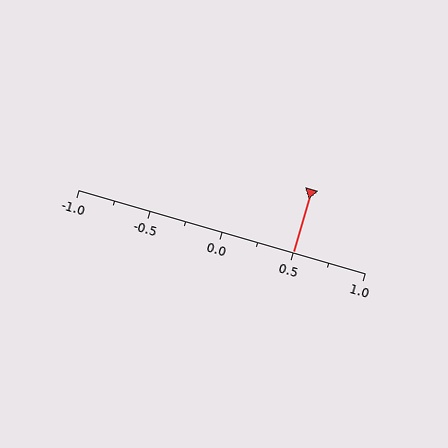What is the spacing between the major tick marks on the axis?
The major ticks are spaced 0.5 apart.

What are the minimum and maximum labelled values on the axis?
The axis runs from -1.0 to 1.0.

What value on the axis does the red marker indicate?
The marker indicates approximately 0.5.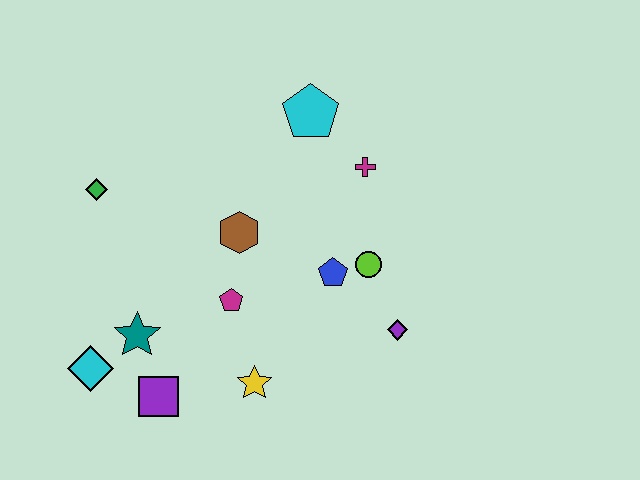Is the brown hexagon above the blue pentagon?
Yes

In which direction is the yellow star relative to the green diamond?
The yellow star is below the green diamond.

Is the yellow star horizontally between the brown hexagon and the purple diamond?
Yes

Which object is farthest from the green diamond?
The purple diamond is farthest from the green diamond.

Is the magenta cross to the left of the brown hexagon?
No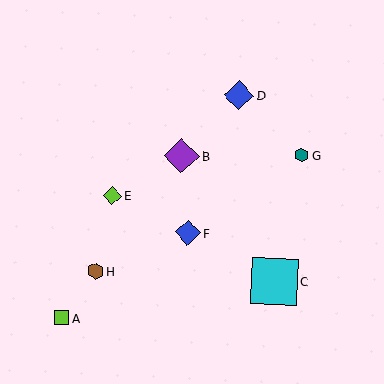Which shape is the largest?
The cyan square (labeled C) is the largest.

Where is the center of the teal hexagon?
The center of the teal hexagon is at (302, 155).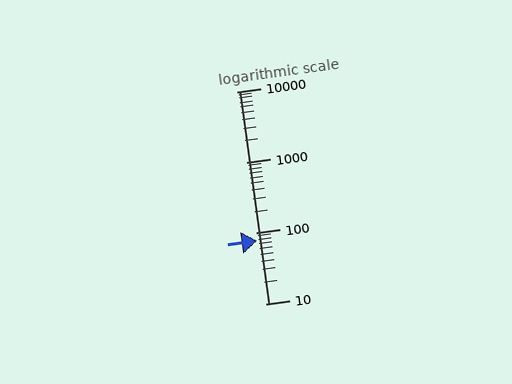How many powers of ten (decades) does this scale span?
The scale spans 3 decades, from 10 to 10000.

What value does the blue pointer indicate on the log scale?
The pointer indicates approximately 77.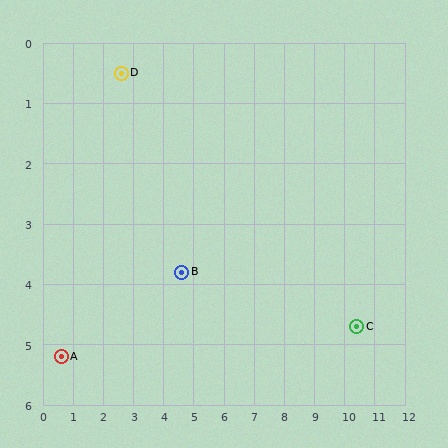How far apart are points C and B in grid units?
Points C and B are about 5.9 grid units apart.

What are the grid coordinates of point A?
Point A is at approximately (0.6, 5.2).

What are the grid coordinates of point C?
Point C is at approximately (10.4, 4.7).